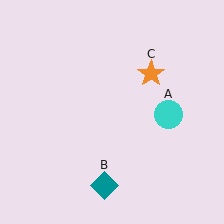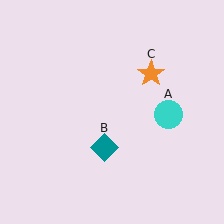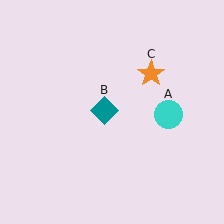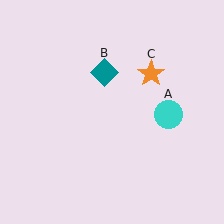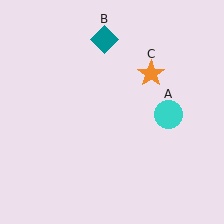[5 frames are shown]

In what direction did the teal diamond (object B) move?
The teal diamond (object B) moved up.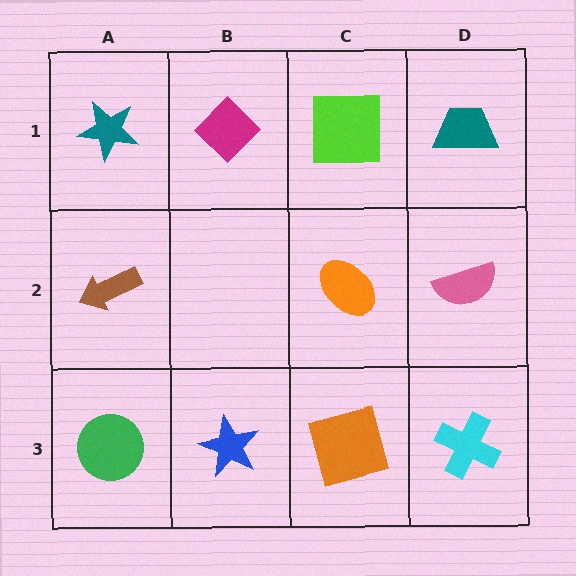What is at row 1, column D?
A teal trapezoid.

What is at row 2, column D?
A pink semicircle.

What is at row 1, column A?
A teal star.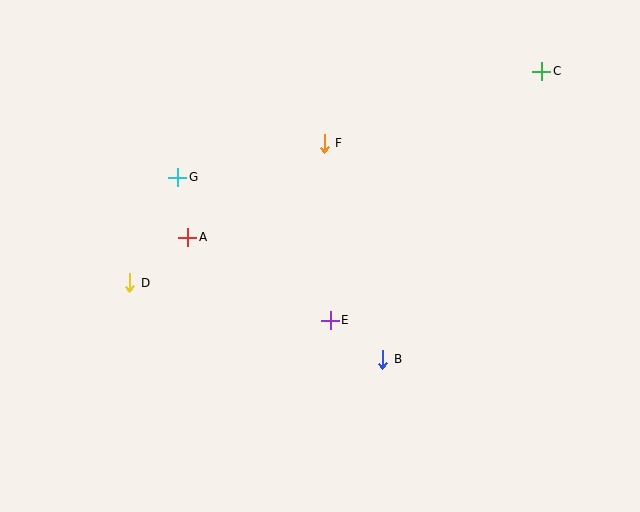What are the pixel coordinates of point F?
Point F is at (324, 143).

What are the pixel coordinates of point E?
Point E is at (330, 320).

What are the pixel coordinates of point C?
Point C is at (542, 71).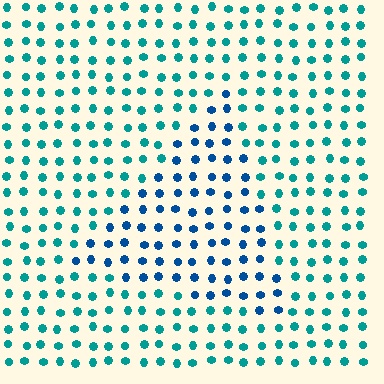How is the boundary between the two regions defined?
The boundary is defined purely by a slight shift in hue (about 34 degrees). Spacing, size, and orientation are identical on both sides.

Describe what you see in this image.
The image is filled with small teal elements in a uniform arrangement. A triangle-shaped region is visible where the elements are tinted to a slightly different hue, forming a subtle color boundary.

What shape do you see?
I see a triangle.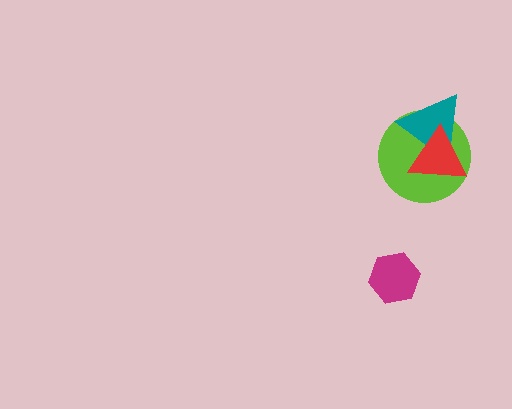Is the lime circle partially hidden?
Yes, it is partially covered by another shape.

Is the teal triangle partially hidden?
Yes, it is partially covered by another shape.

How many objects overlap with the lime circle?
2 objects overlap with the lime circle.